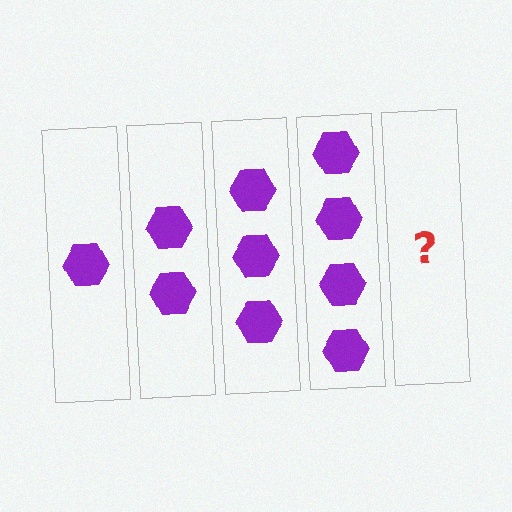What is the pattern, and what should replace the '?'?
The pattern is that each step adds one more hexagon. The '?' should be 5 hexagons.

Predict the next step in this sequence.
The next step is 5 hexagons.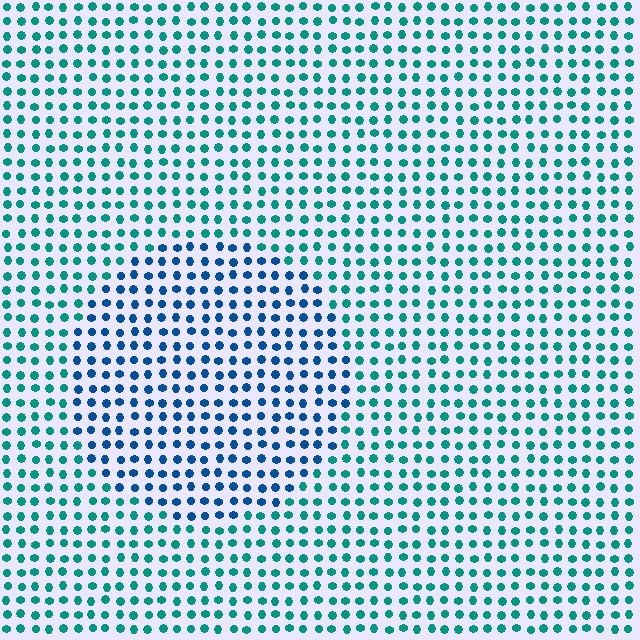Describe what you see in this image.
The image is filled with small teal elements in a uniform arrangement. A circle-shaped region is visible where the elements are tinted to a slightly different hue, forming a subtle color boundary.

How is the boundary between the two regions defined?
The boundary is defined purely by a slight shift in hue (about 38 degrees). Spacing, size, and orientation are identical on both sides.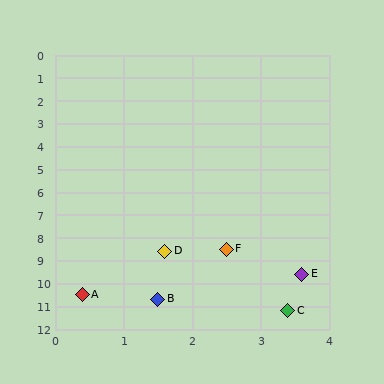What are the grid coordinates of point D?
Point D is at approximately (1.6, 8.6).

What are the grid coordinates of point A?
Point A is at approximately (0.4, 10.5).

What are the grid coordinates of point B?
Point B is at approximately (1.5, 10.7).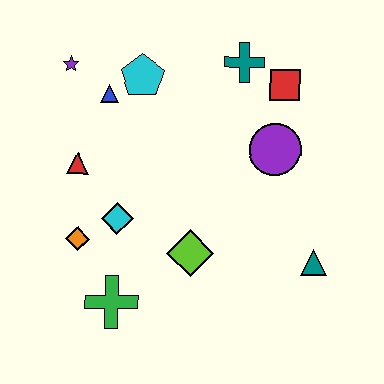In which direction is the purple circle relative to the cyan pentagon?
The purple circle is to the right of the cyan pentagon.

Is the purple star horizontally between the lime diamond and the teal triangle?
No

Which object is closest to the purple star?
The blue triangle is closest to the purple star.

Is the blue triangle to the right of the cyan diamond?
No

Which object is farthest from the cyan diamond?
The red square is farthest from the cyan diamond.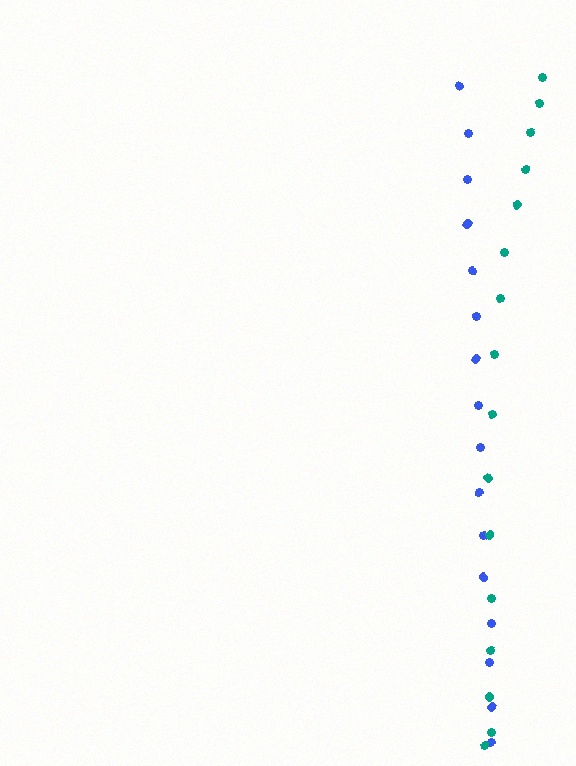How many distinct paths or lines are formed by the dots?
There are 2 distinct paths.